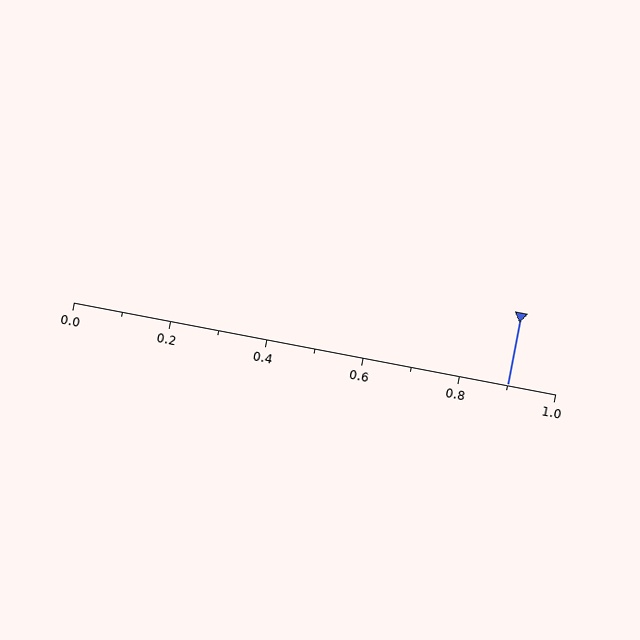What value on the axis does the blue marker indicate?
The marker indicates approximately 0.9.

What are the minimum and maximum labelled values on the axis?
The axis runs from 0.0 to 1.0.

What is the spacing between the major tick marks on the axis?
The major ticks are spaced 0.2 apart.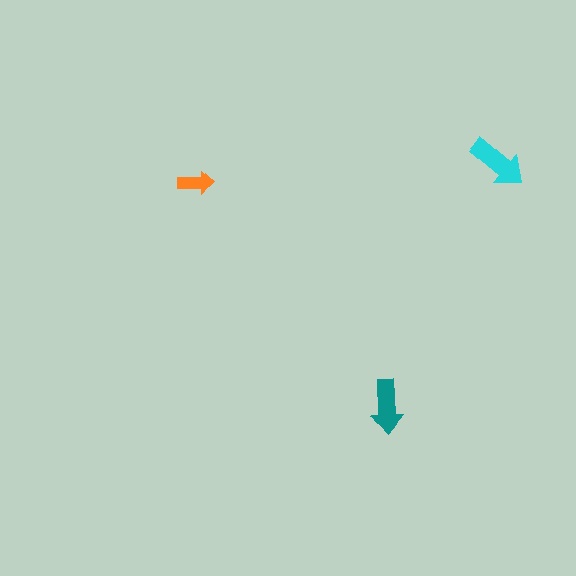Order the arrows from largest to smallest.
the cyan one, the teal one, the orange one.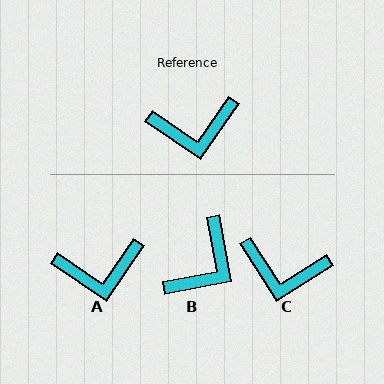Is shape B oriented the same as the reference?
No, it is off by about 45 degrees.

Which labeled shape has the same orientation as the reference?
A.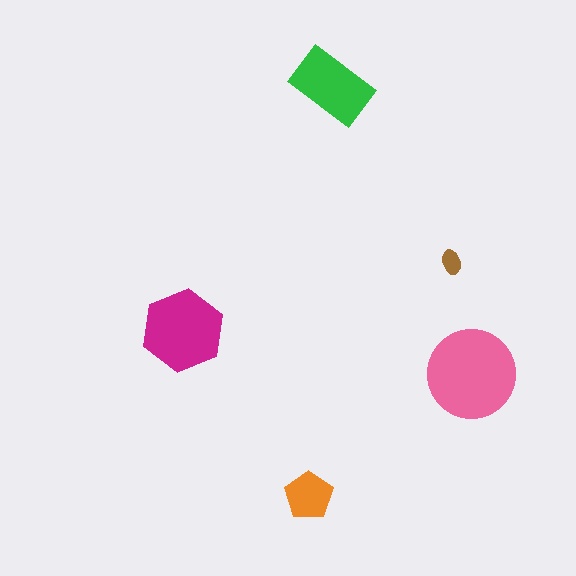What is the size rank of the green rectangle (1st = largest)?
3rd.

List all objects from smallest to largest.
The brown ellipse, the orange pentagon, the green rectangle, the magenta hexagon, the pink circle.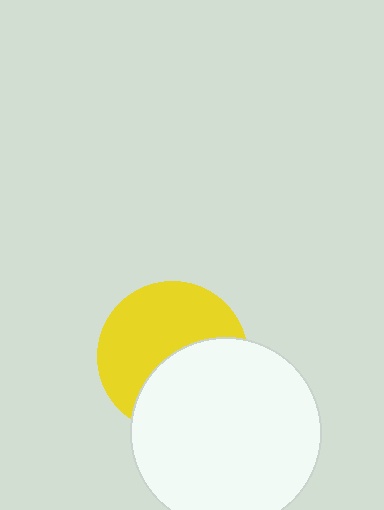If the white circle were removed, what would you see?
You would see the complete yellow circle.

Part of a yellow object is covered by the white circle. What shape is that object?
It is a circle.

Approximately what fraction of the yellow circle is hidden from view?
Roughly 44% of the yellow circle is hidden behind the white circle.